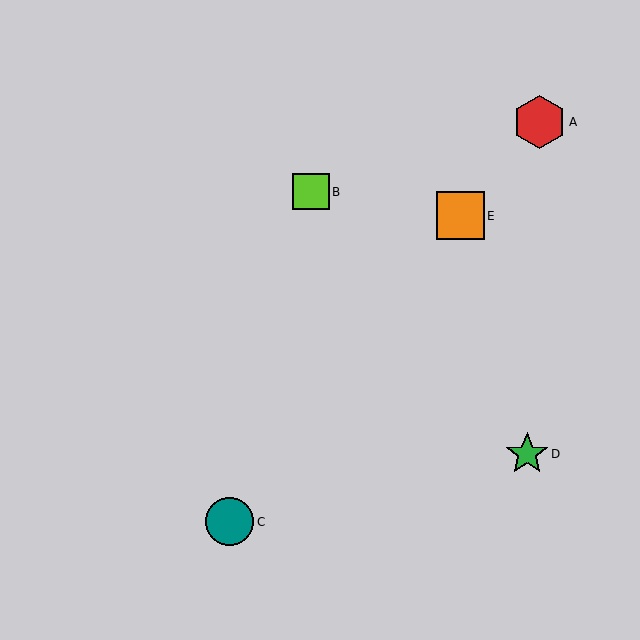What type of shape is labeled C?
Shape C is a teal circle.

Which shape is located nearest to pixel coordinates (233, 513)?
The teal circle (labeled C) at (230, 522) is nearest to that location.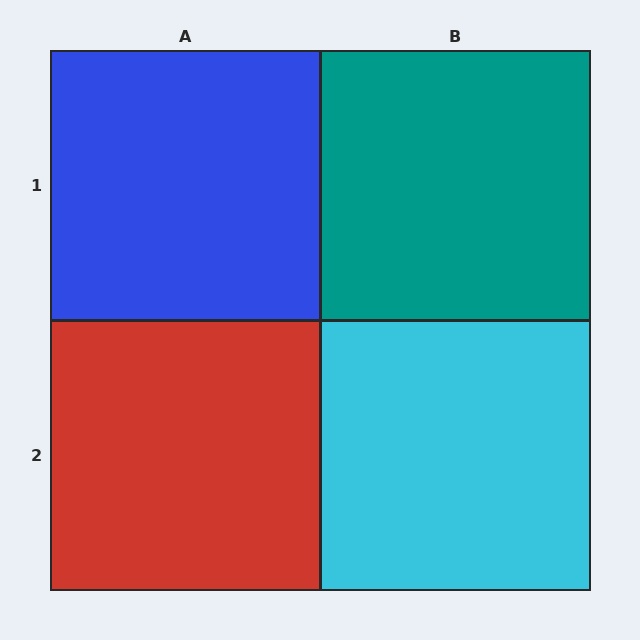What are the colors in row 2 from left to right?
Red, cyan.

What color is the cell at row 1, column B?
Teal.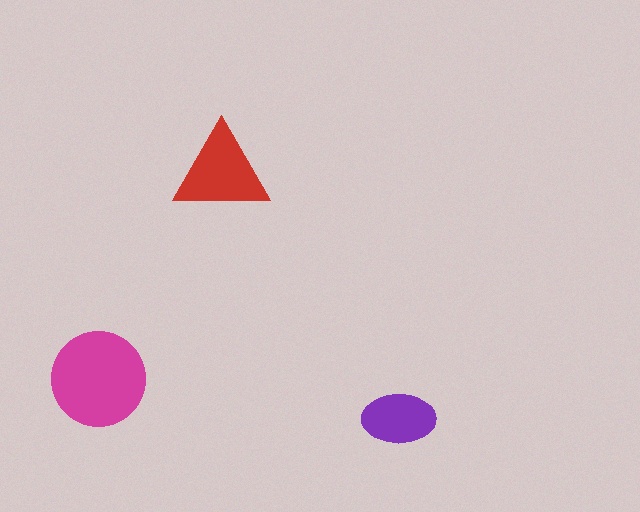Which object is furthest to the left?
The magenta circle is leftmost.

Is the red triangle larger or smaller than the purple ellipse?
Larger.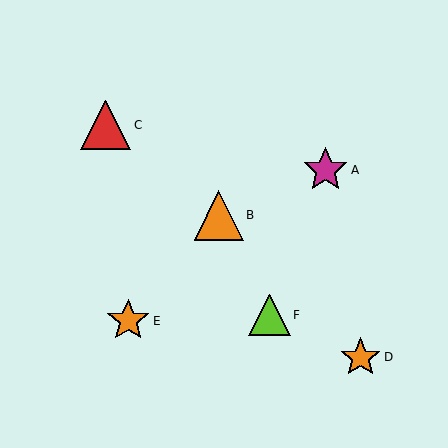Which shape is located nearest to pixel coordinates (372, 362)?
The orange star (labeled D) at (361, 357) is nearest to that location.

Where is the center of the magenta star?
The center of the magenta star is at (325, 170).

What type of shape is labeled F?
Shape F is a lime triangle.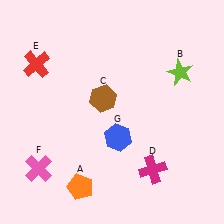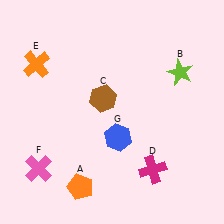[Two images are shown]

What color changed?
The cross (E) changed from red in Image 1 to orange in Image 2.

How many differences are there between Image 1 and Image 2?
There is 1 difference between the two images.